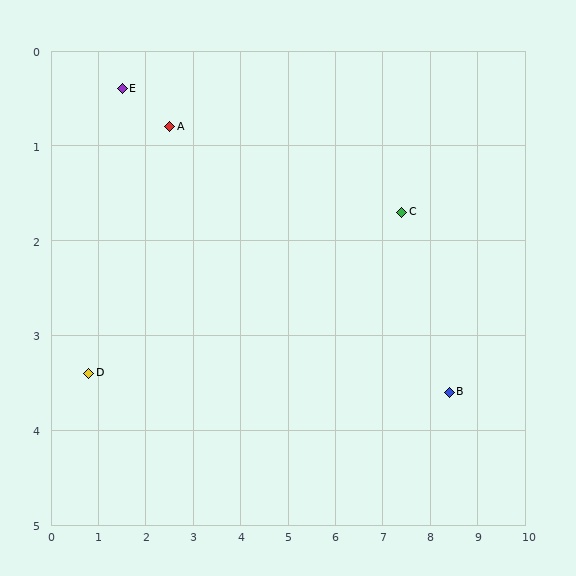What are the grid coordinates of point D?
Point D is at approximately (0.8, 3.4).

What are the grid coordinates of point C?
Point C is at approximately (7.4, 1.7).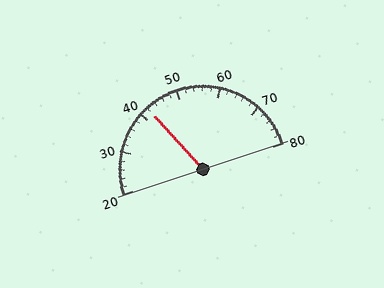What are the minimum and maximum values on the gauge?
The gauge ranges from 20 to 80.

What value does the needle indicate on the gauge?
The needle indicates approximately 42.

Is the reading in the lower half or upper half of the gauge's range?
The reading is in the lower half of the range (20 to 80).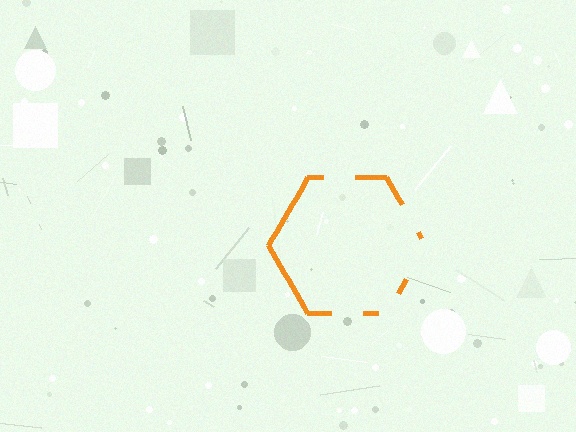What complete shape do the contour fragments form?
The contour fragments form a hexagon.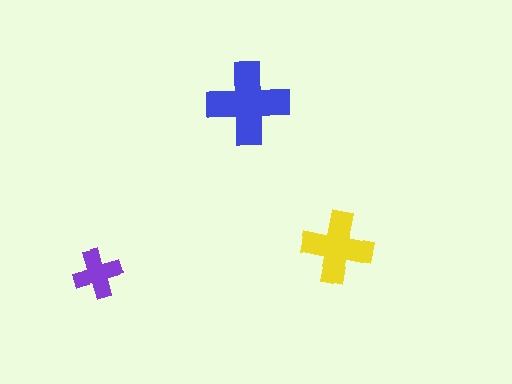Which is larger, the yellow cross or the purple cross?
The yellow one.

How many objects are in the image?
There are 3 objects in the image.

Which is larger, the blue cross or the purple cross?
The blue one.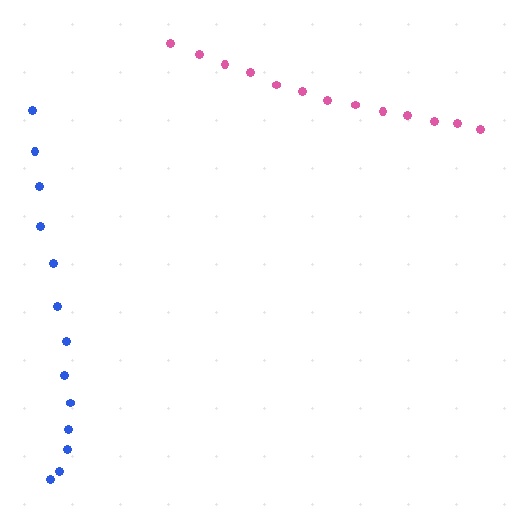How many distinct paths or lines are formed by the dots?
There are 2 distinct paths.